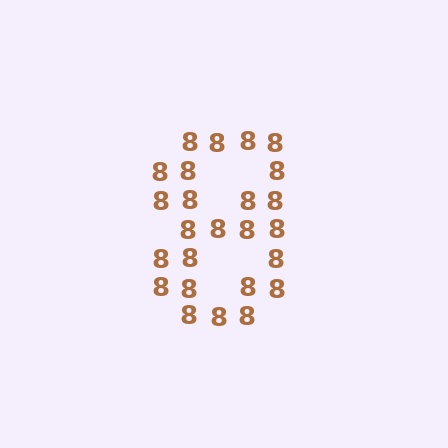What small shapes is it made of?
It is made of small digit 8's.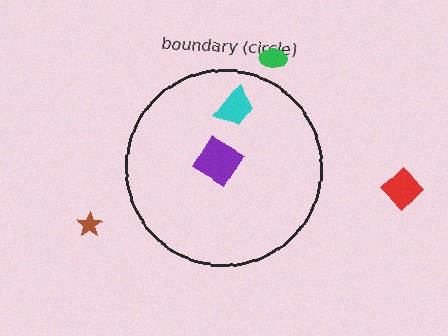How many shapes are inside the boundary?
2 inside, 3 outside.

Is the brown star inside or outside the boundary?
Outside.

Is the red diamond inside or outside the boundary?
Outside.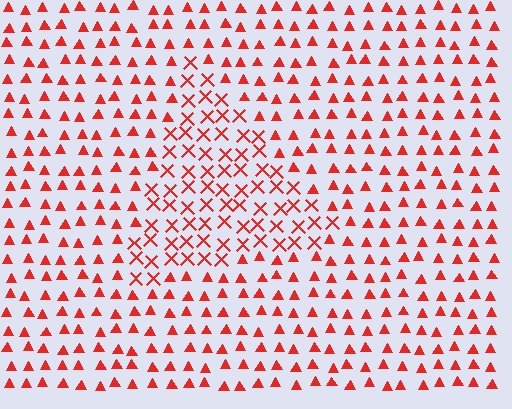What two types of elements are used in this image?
The image uses X marks inside the triangle region and triangles outside it.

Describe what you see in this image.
The image is filled with small red elements arranged in a uniform grid. A triangle-shaped region contains X marks, while the surrounding area contains triangles. The boundary is defined purely by the change in element shape.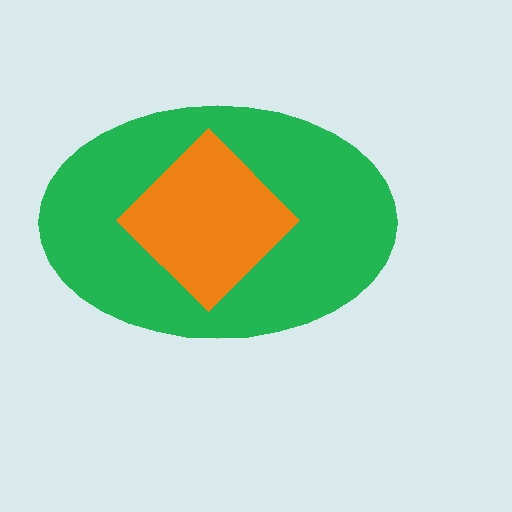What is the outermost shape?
The green ellipse.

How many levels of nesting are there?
2.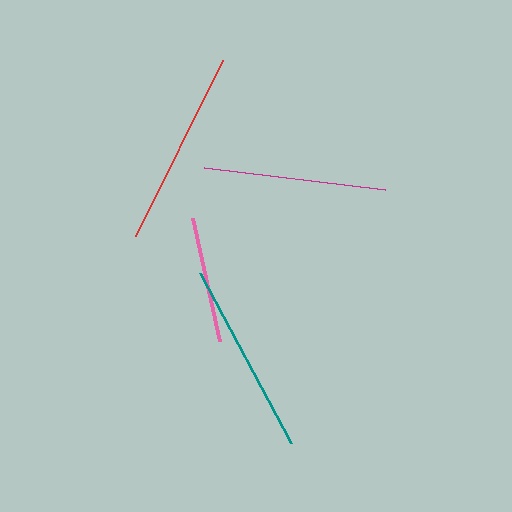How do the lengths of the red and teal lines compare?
The red and teal lines are approximately the same length.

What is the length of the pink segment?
The pink segment is approximately 127 pixels long.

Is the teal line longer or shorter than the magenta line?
The teal line is longer than the magenta line.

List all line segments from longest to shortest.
From longest to shortest: red, teal, magenta, pink.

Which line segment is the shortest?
The pink line is the shortest at approximately 127 pixels.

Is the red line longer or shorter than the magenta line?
The red line is longer than the magenta line.